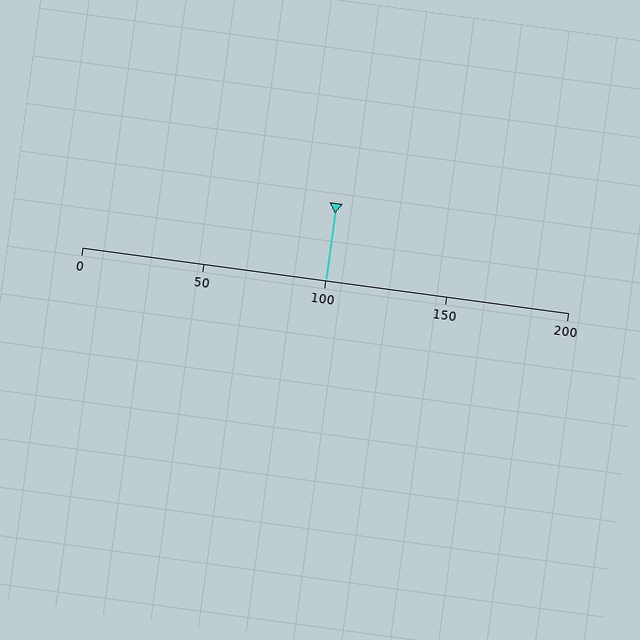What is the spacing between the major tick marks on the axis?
The major ticks are spaced 50 apart.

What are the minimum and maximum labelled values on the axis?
The axis runs from 0 to 200.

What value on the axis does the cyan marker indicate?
The marker indicates approximately 100.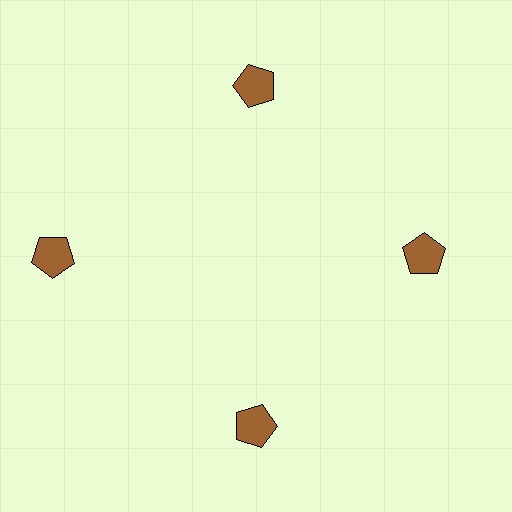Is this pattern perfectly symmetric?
No. The 4 brown pentagons are arranged in a ring, but one element near the 9 o'clock position is pushed outward from the center, breaking the 4-fold rotational symmetry.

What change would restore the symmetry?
The symmetry would be restored by moving it inward, back onto the ring so that all 4 pentagons sit at equal angles and equal distance from the center.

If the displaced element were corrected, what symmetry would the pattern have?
It would have 4-fold rotational symmetry — the pattern would map onto itself every 90 degrees.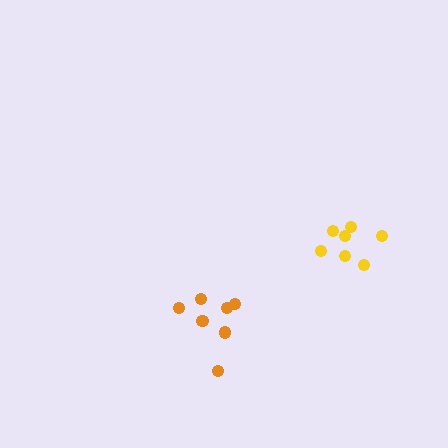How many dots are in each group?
Group 1: 7 dots, Group 2: 7 dots (14 total).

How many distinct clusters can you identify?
There are 2 distinct clusters.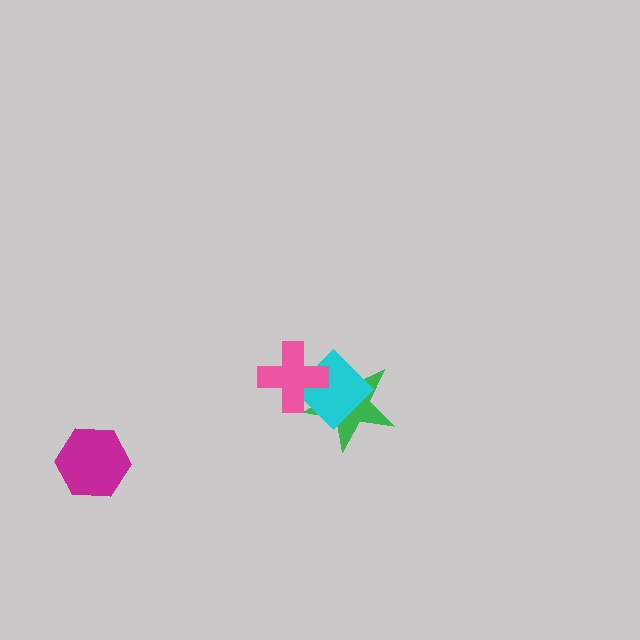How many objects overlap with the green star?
2 objects overlap with the green star.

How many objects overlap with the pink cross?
2 objects overlap with the pink cross.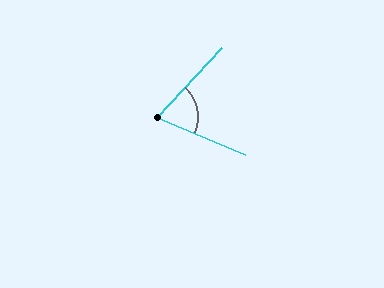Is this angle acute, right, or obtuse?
It is acute.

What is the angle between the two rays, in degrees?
Approximately 70 degrees.